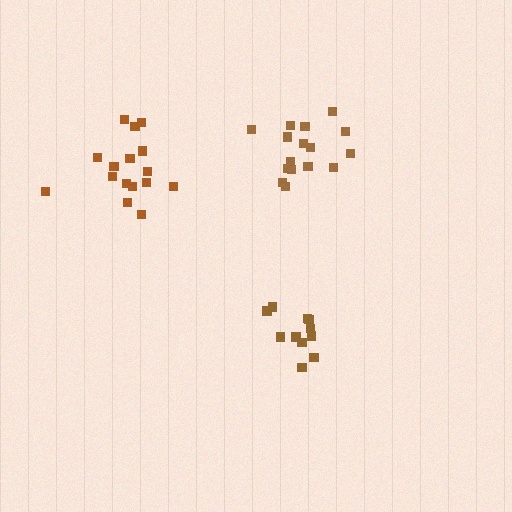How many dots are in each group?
Group 1: 11 dots, Group 2: 16 dots, Group 3: 16 dots (43 total).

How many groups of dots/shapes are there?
There are 3 groups.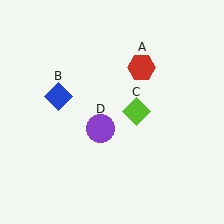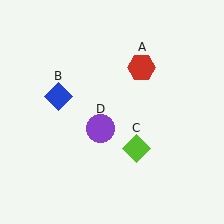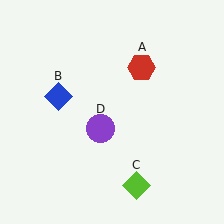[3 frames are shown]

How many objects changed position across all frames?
1 object changed position: lime diamond (object C).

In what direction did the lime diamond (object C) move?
The lime diamond (object C) moved down.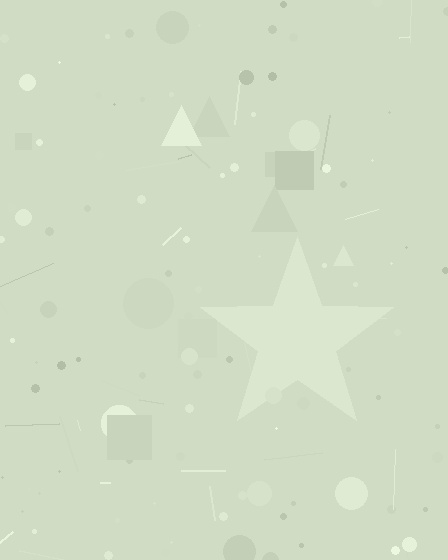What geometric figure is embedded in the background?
A star is embedded in the background.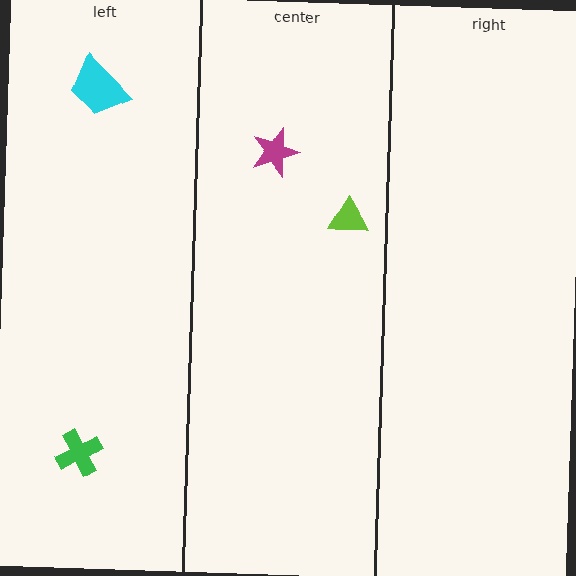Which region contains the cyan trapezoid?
The left region.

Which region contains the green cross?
The left region.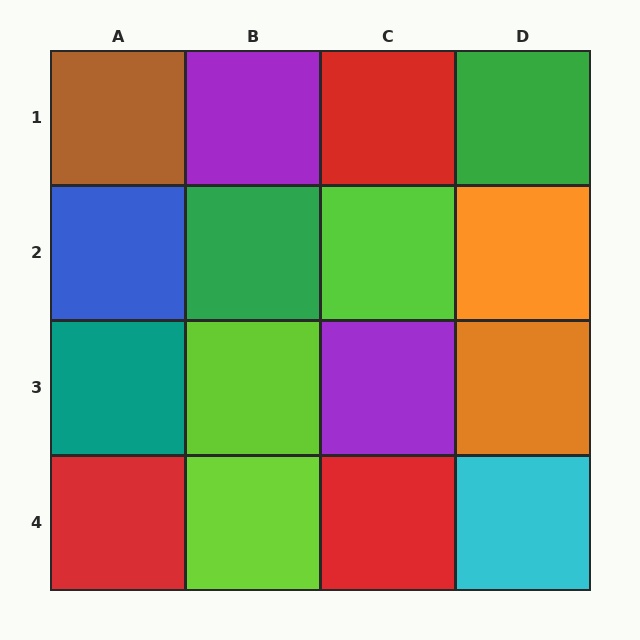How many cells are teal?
1 cell is teal.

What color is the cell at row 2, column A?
Blue.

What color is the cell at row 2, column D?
Orange.